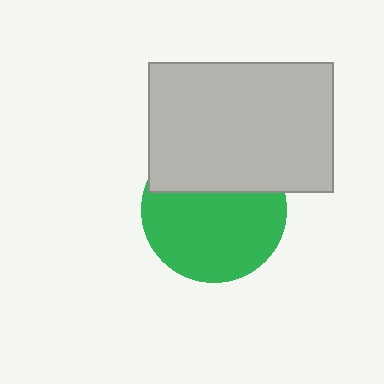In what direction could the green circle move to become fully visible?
The green circle could move down. That would shift it out from behind the light gray rectangle entirely.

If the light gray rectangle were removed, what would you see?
You would see the complete green circle.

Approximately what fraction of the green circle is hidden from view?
Roughly 35% of the green circle is hidden behind the light gray rectangle.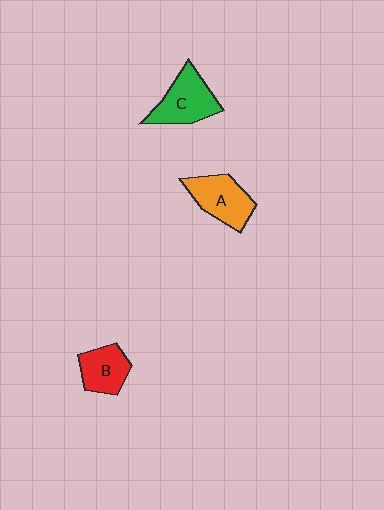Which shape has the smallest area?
Shape B (red).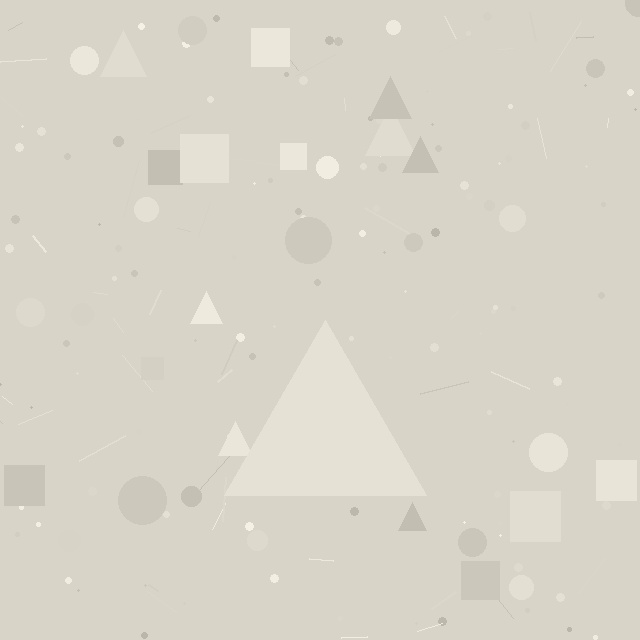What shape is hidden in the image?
A triangle is hidden in the image.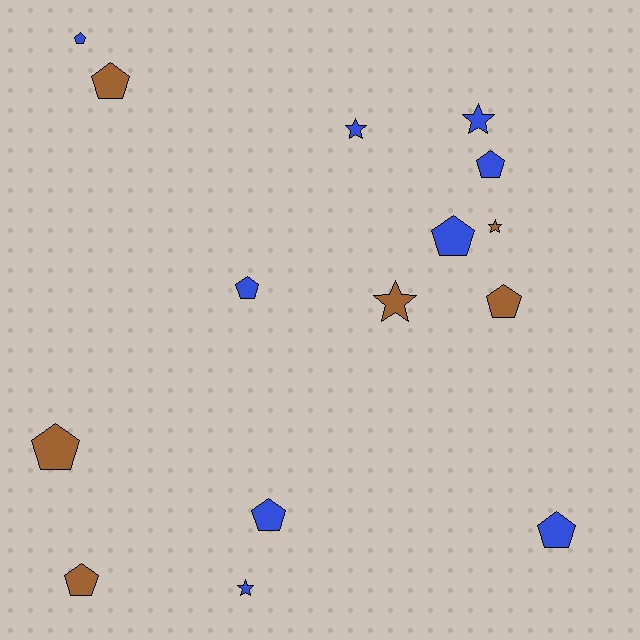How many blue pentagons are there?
There are 6 blue pentagons.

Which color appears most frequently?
Blue, with 9 objects.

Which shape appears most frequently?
Pentagon, with 10 objects.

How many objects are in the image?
There are 15 objects.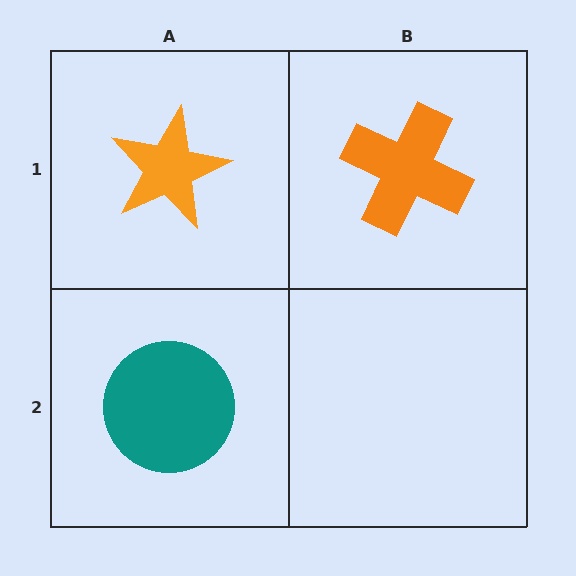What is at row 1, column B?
An orange cross.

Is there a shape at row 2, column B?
No, that cell is empty.